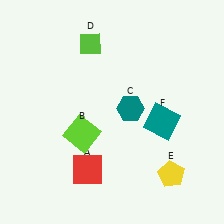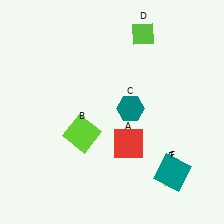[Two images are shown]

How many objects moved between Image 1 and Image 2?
3 objects moved between the two images.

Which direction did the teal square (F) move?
The teal square (F) moved down.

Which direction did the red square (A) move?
The red square (A) moved right.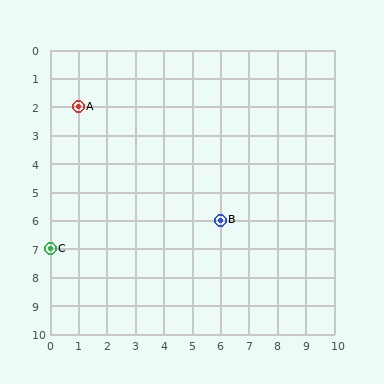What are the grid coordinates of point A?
Point A is at grid coordinates (1, 2).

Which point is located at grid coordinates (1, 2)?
Point A is at (1, 2).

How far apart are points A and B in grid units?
Points A and B are 5 columns and 4 rows apart (about 6.4 grid units diagonally).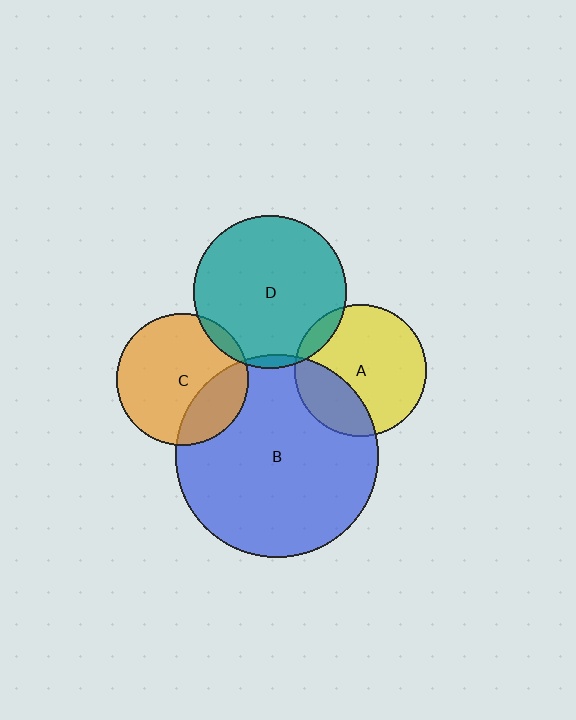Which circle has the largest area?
Circle B (blue).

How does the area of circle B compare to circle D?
Approximately 1.8 times.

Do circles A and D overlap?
Yes.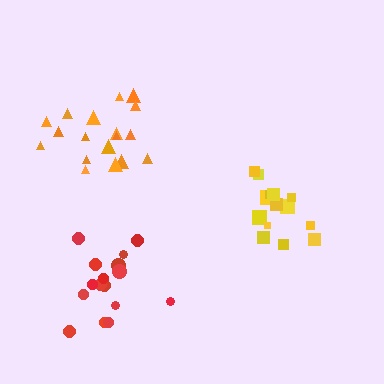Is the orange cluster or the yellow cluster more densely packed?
Yellow.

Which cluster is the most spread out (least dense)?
Red.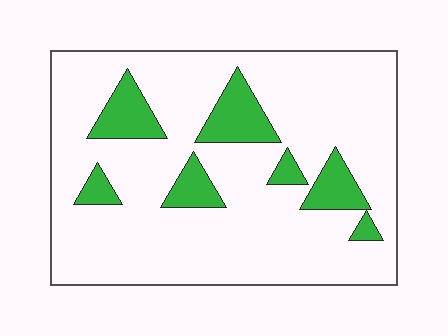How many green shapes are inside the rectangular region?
7.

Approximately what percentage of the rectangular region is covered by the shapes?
Approximately 15%.